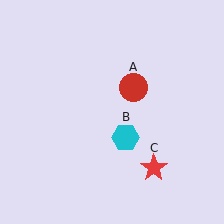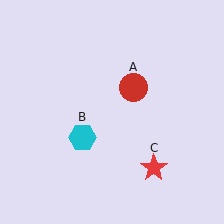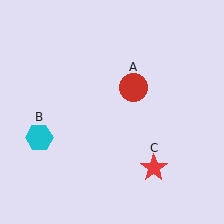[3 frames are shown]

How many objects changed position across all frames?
1 object changed position: cyan hexagon (object B).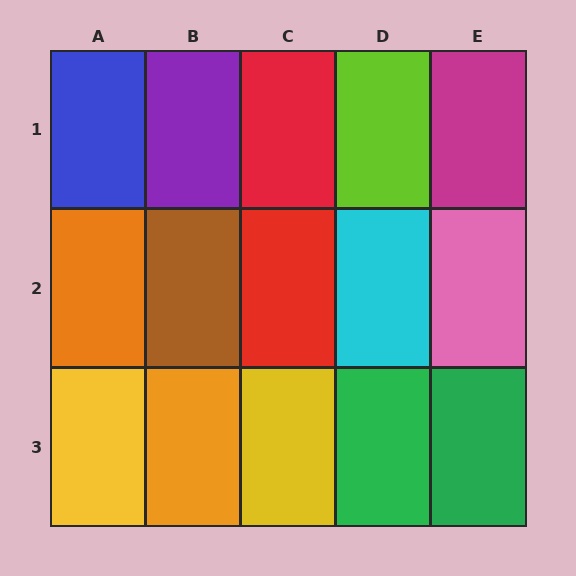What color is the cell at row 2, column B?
Brown.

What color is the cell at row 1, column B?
Purple.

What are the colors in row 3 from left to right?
Yellow, orange, yellow, green, green.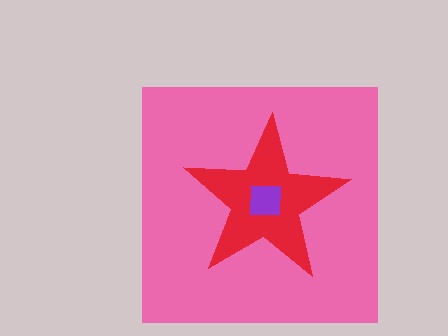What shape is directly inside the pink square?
The red star.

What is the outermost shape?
The pink square.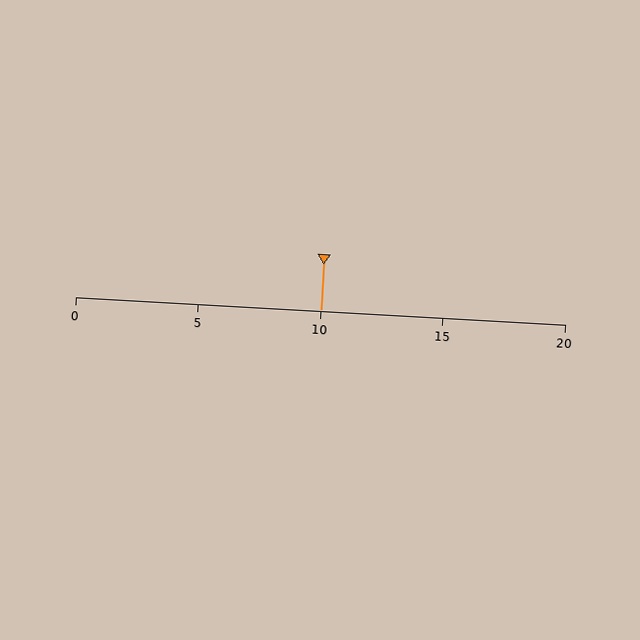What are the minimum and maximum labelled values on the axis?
The axis runs from 0 to 20.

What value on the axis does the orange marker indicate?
The marker indicates approximately 10.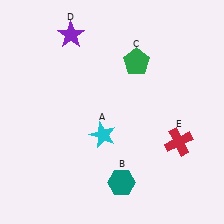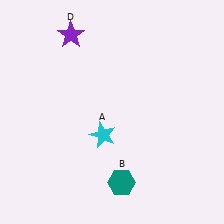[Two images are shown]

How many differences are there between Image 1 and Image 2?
There are 2 differences between the two images.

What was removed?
The red cross (E), the green pentagon (C) were removed in Image 2.